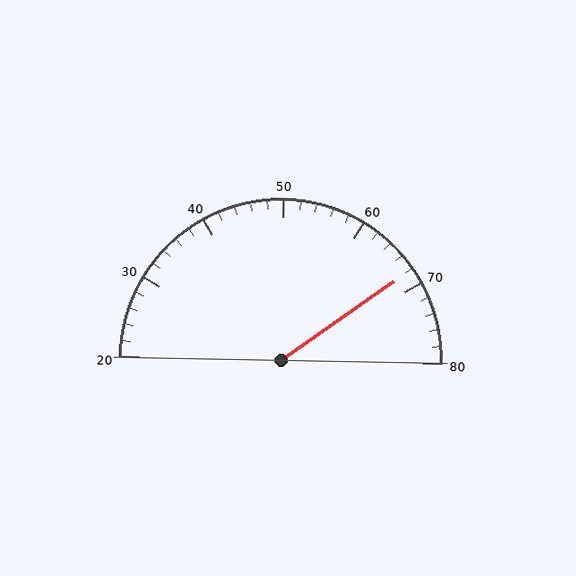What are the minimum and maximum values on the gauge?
The gauge ranges from 20 to 80.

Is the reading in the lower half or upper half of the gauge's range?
The reading is in the upper half of the range (20 to 80).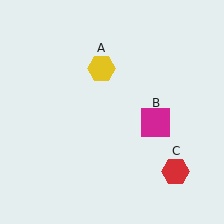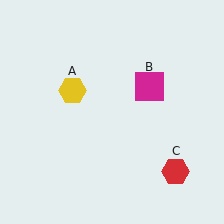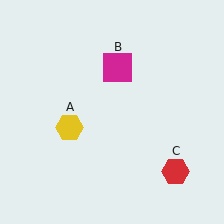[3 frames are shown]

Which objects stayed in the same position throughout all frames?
Red hexagon (object C) remained stationary.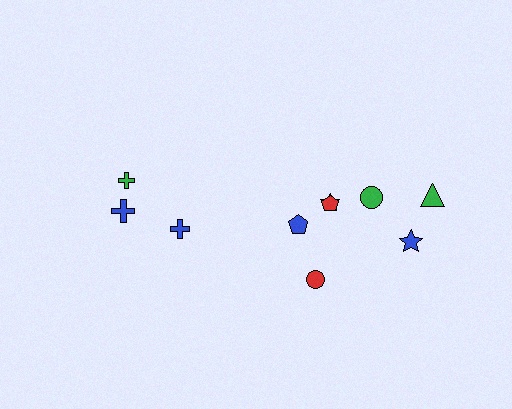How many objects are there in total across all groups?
There are 10 objects.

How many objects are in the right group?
There are 7 objects.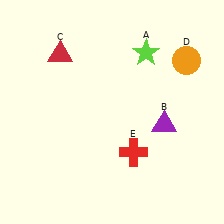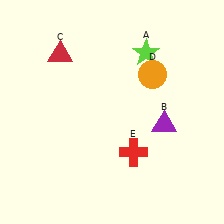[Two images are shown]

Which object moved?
The orange circle (D) moved left.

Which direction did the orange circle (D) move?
The orange circle (D) moved left.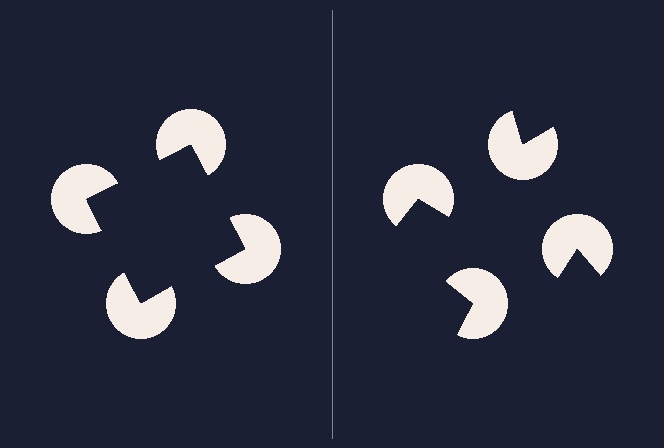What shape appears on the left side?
An illusory square.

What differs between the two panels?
The pac-man discs are positioned identically on both sides; only the wedge orientations differ. On the left they align to a square; on the right they are misaligned.